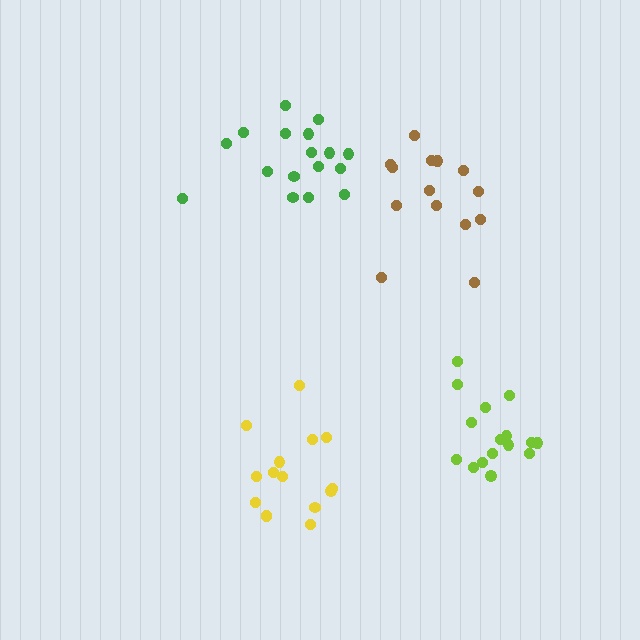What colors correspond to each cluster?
The clusters are colored: green, lime, brown, yellow.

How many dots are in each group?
Group 1: 17 dots, Group 2: 16 dots, Group 3: 14 dots, Group 4: 15 dots (62 total).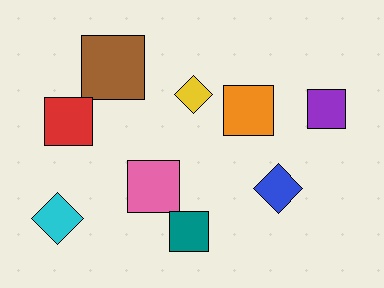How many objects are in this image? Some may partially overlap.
There are 9 objects.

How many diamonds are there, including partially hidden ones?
There are 3 diamonds.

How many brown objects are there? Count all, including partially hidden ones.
There is 1 brown object.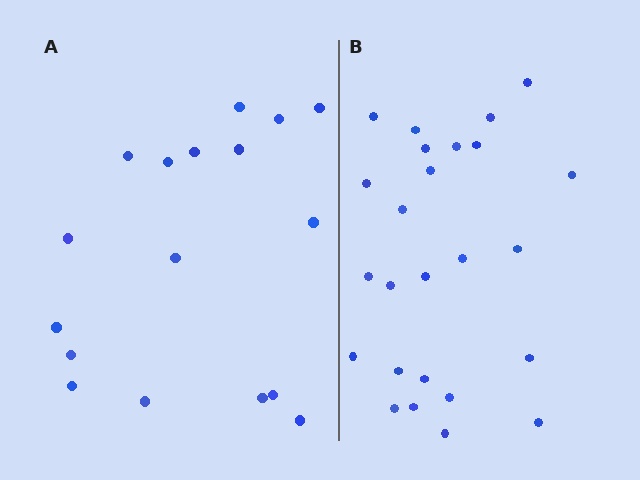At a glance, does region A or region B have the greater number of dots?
Region B (the right region) has more dots.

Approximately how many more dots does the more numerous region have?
Region B has roughly 8 or so more dots than region A.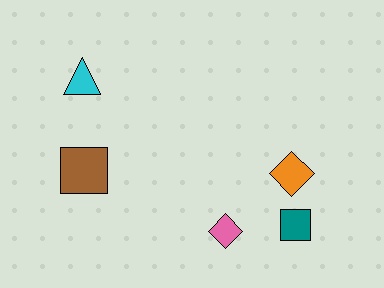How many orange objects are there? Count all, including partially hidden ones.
There is 1 orange object.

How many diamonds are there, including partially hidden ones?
There are 2 diamonds.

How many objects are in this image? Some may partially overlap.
There are 5 objects.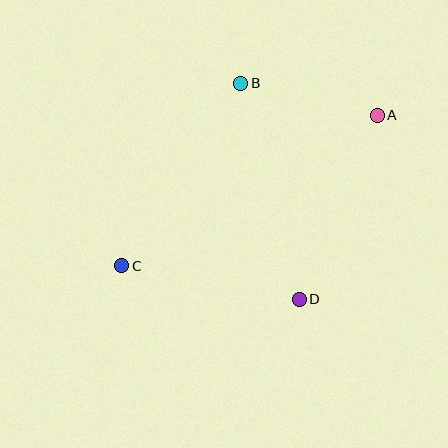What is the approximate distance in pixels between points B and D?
The distance between B and D is approximately 224 pixels.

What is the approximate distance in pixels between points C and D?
The distance between C and D is approximately 181 pixels.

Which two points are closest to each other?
Points A and B are closest to each other.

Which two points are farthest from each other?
Points A and C are farthest from each other.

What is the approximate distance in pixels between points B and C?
The distance between B and C is approximately 218 pixels.